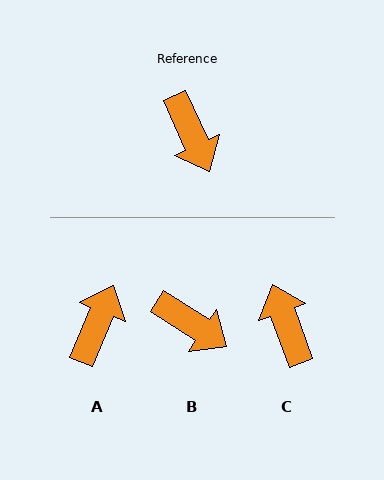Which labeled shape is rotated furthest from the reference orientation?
C, about 175 degrees away.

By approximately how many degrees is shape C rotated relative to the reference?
Approximately 175 degrees counter-clockwise.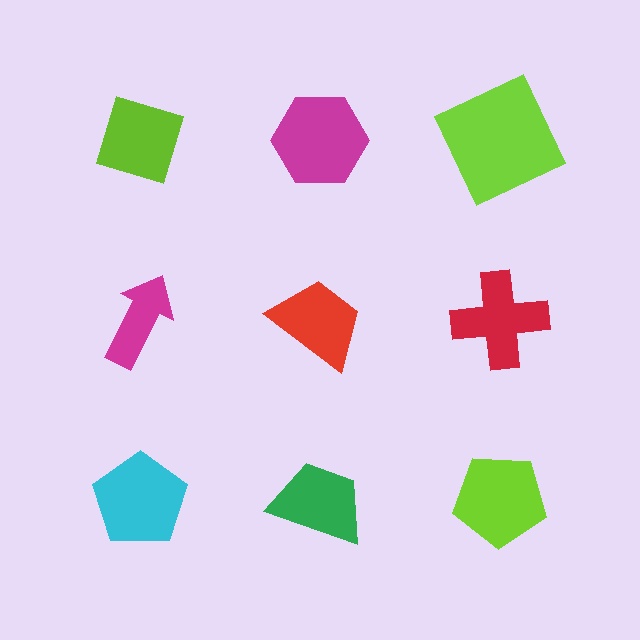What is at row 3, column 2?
A green trapezoid.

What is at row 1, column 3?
A lime square.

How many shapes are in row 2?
3 shapes.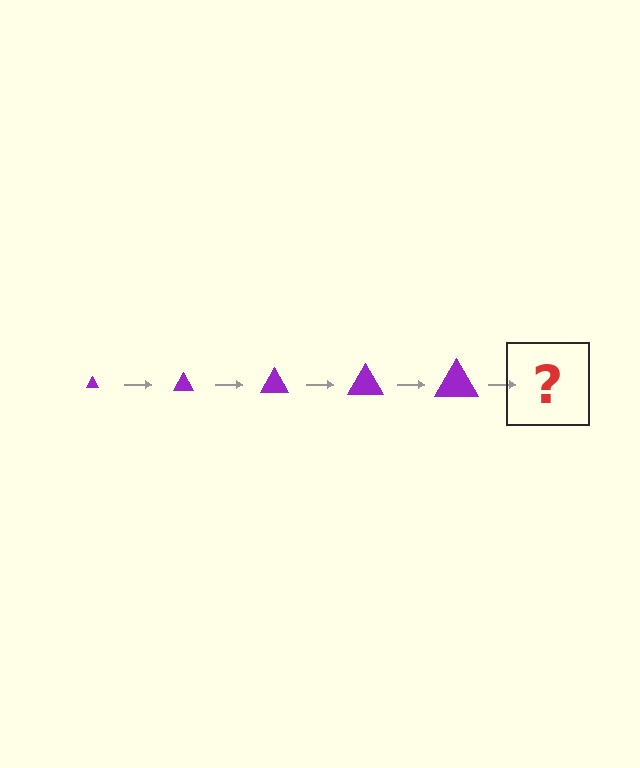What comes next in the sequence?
The next element should be a purple triangle, larger than the previous one.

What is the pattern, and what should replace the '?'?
The pattern is that the triangle gets progressively larger each step. The '?' should be a purple triangle, larger than the previous one.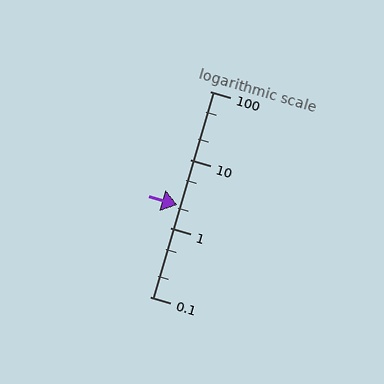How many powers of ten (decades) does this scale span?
The scale spans 3 decades, from 0.1 to 100.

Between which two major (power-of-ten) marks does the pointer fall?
The pointer is between 1 and 10.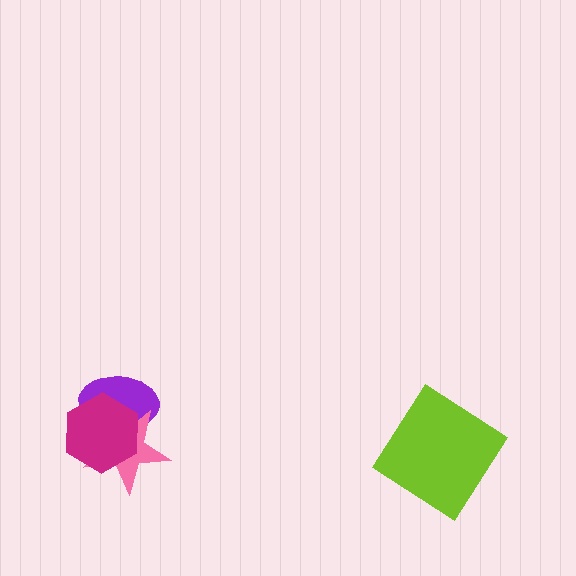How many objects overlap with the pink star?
2 objects overlap with the pink star.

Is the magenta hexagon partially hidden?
No, no other shape covers it.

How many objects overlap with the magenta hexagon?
2 objects overlap with the magenta hexagon.